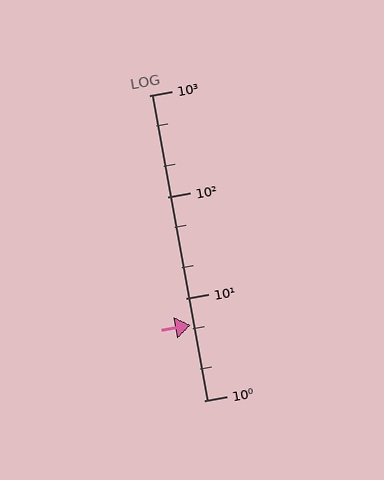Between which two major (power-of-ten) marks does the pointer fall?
The pointer is between 1 and 10.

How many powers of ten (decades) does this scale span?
The scale spans 3 decades, from 1 to 1000.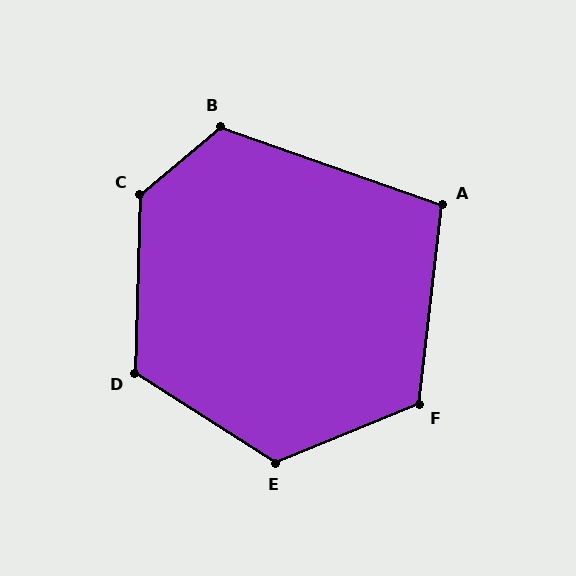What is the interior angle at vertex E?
Approximately 125 degrees (obtuse).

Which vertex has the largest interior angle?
C, at approximately 132 degrees.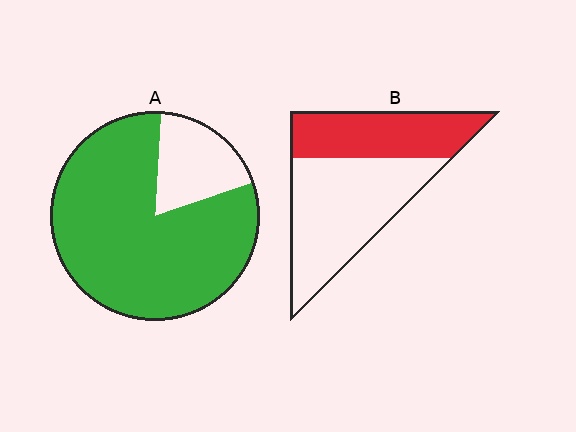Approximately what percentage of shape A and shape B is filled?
A is approximately 80% and B is approximately 40%.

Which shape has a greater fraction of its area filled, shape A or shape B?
Shape A.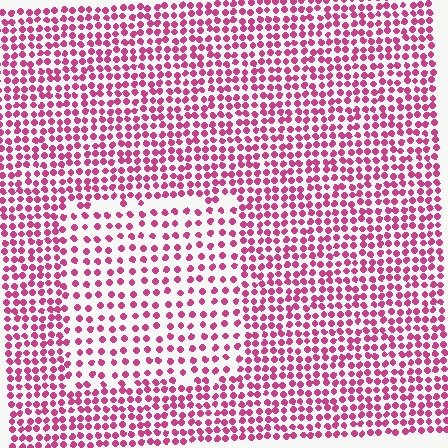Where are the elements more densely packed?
The elements are more densely packed outside the rectangle boundary.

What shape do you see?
I see a rectangle.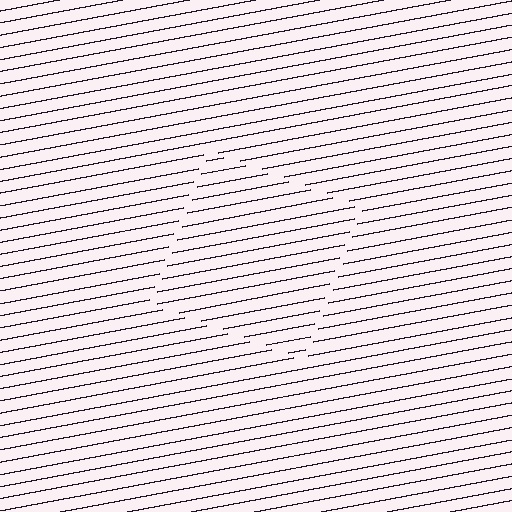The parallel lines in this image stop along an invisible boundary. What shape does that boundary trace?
An illusory square. The interior of the shape contains the same grating, shifted by half a period — the contour is defined by the phase discontinuity where line-ends from the inner and outer gratings abut.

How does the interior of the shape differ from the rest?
The interior of the shape contains the same grating, shifted by half a period — the contour is defined by the phase discontinuity where line-ends from the inner and outer gratings abut.